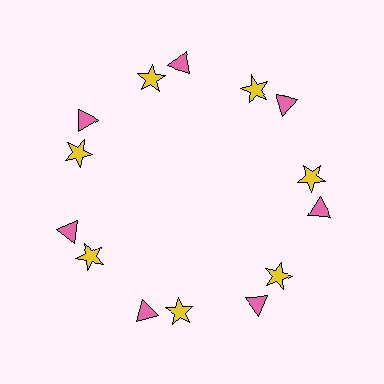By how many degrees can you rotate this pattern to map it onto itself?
The pattern maps onto itself every 51 degrees of rotation.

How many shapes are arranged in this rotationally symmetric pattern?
There are 14 shapes, arranged in 7 groups of 2.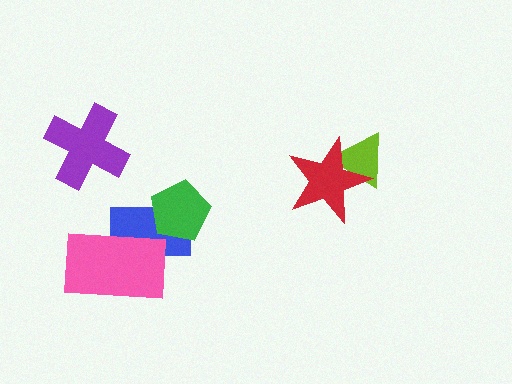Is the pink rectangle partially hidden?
No, no other shape covers it.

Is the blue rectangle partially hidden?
Yes, it is partially covered by another shape.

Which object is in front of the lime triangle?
The red star is in front of the lime triangle.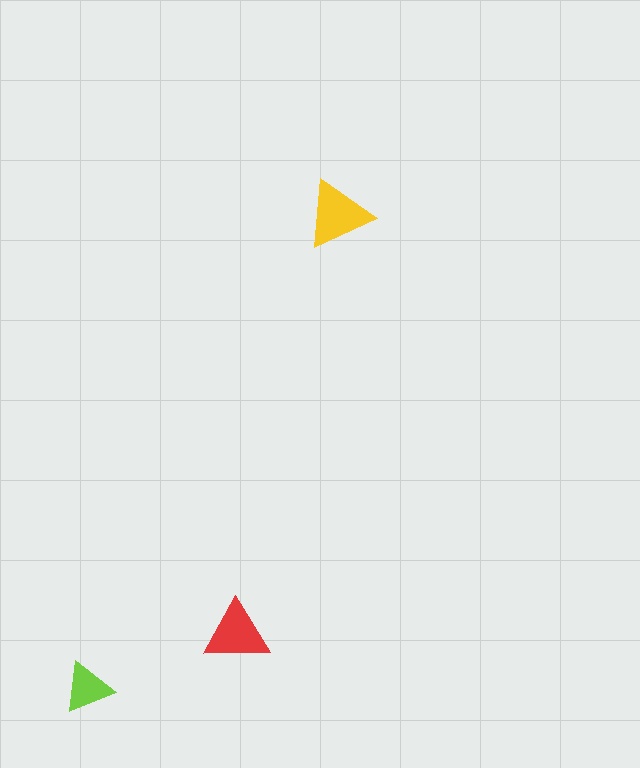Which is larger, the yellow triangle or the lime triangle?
The yellow one.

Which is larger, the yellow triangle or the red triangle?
The yellow one.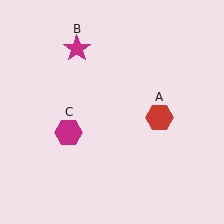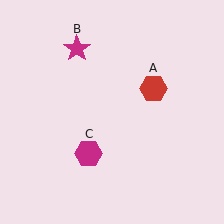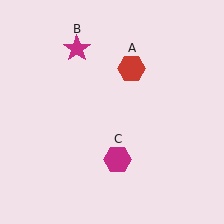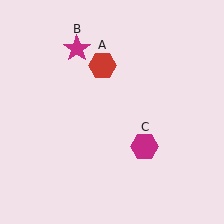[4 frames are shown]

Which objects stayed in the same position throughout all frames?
Magenta star (object B) remained stationary.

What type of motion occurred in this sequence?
The red hexagon (object A), magenta hexagon (object C) rotated counterclockwise around the center of the scene.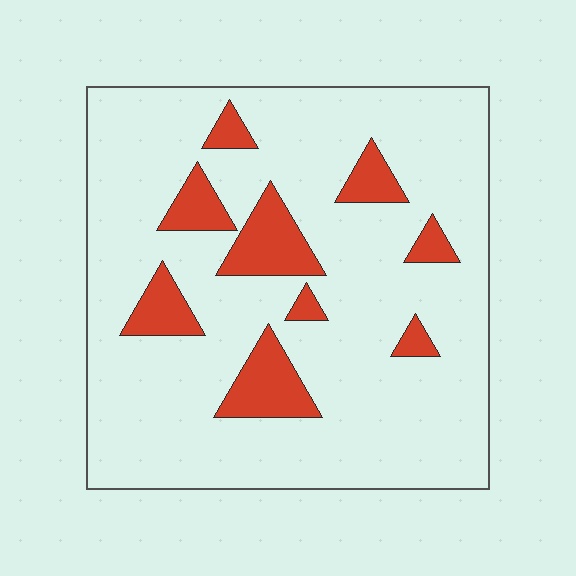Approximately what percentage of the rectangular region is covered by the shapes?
Approximately 15%.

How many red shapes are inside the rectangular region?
9.